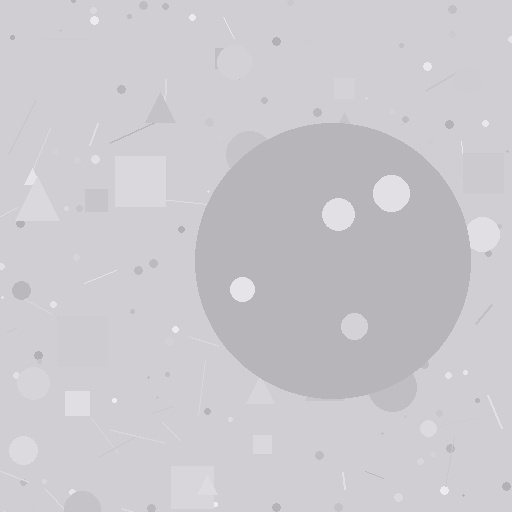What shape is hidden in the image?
A circle is hidden in the image.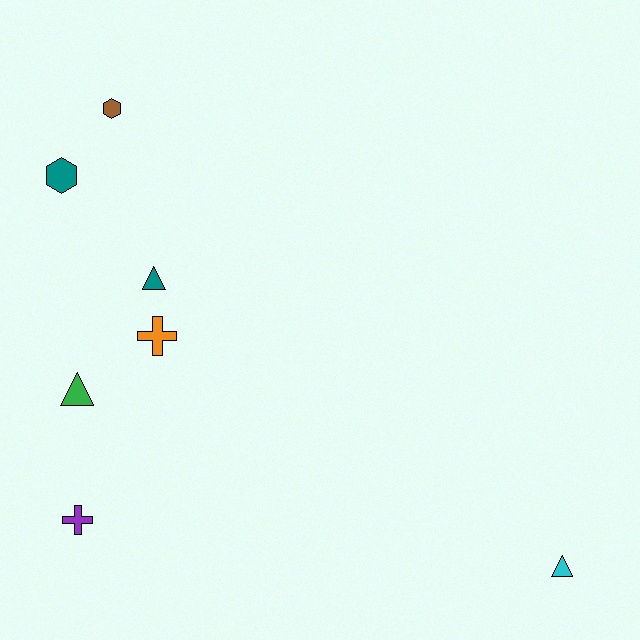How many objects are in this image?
There are 7 objects.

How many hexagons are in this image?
There are 2 hexagons.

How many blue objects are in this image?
There are no blue objects.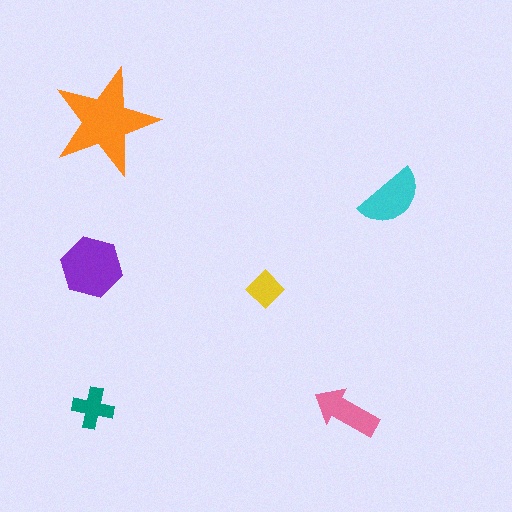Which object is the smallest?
The yellow diamond.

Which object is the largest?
The orange star.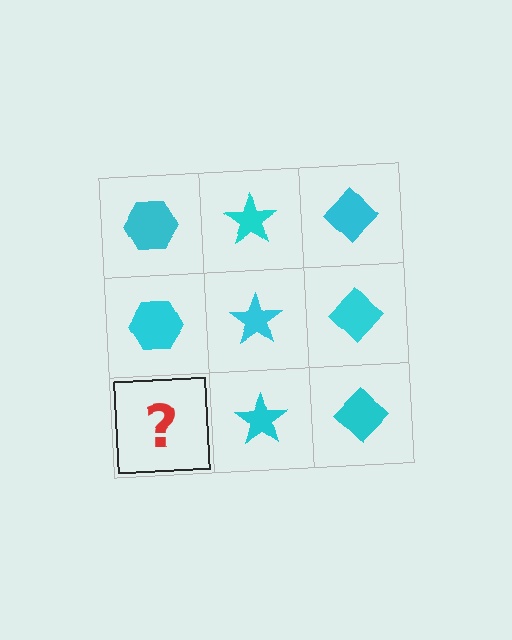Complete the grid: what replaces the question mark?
The question mark should be replaced with a cyan hexagon.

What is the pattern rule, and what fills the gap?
The rule is that each column has a consistent shape. The gap should be filled with a cyan hexagon.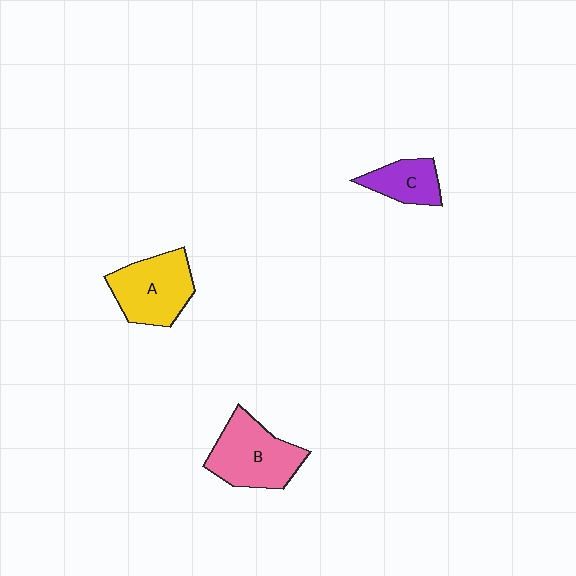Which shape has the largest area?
Shape B (pink).